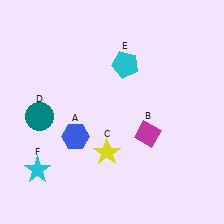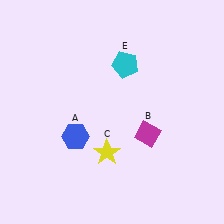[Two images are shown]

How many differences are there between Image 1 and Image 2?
There are 2 differences between the two images.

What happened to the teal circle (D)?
The teal circle (D) was removed in Image 2. It was in the bottom-left area of Image 1.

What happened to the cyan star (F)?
The cyan star (F) was removed in Image 2. It was in the bottom-left area of Image 1.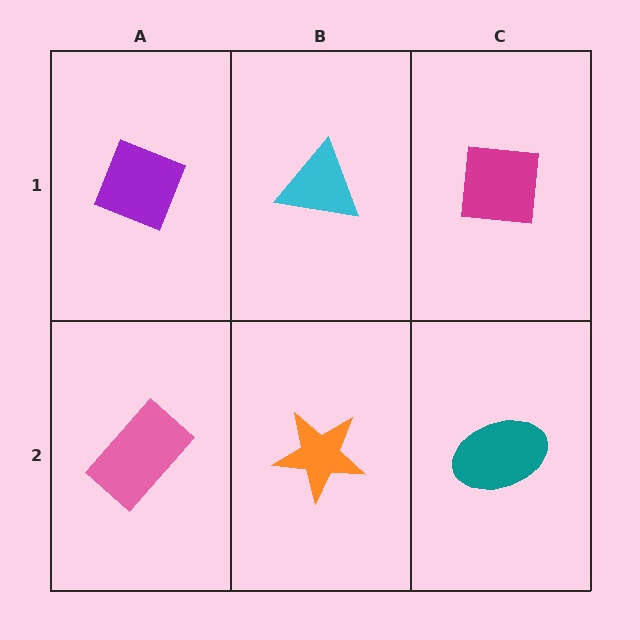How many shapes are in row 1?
3 shapes.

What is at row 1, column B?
A cyan triangle.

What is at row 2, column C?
A teal ellipse.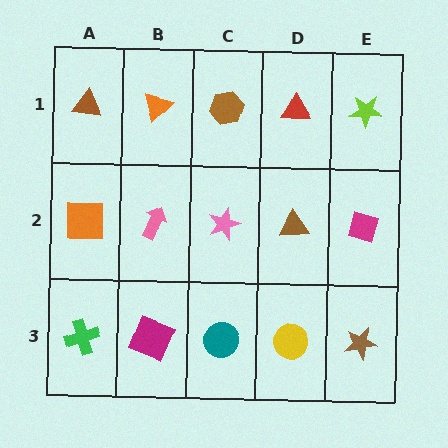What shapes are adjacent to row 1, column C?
A pink star (row 2, column C), an orange triangle (row 1, column B), a red triangle (row 1, column D).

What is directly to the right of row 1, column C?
A red triangle.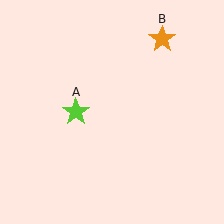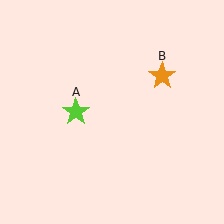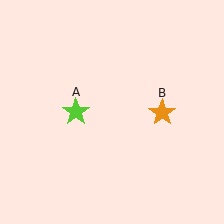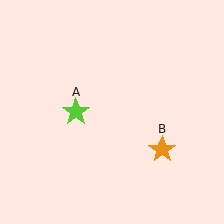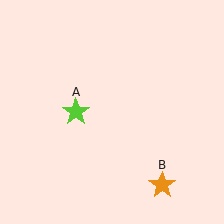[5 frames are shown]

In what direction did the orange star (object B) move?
The orange star (object B) moved down.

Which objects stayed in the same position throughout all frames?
Lime star (object A) remained stationary.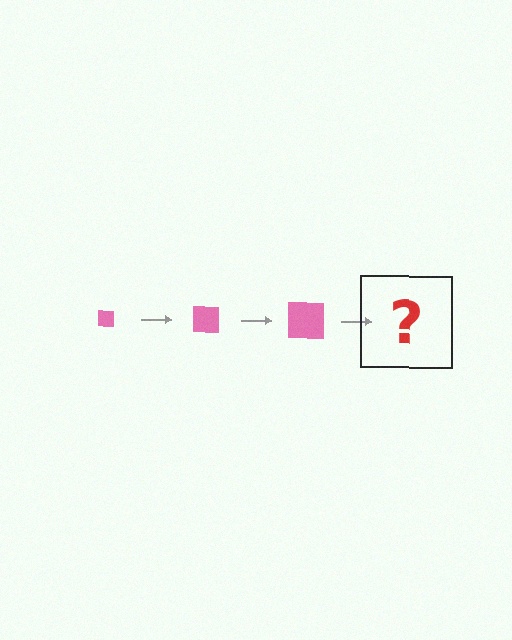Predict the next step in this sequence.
The next step is a pink square, larger than the previous one.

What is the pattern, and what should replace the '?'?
The pattern is that the square gets progressively larger each step. The '?' should be a pink square, larger than the previous one.